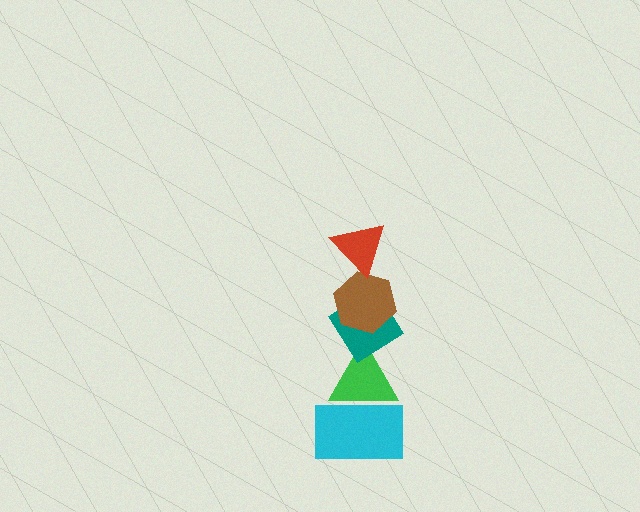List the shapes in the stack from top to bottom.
From top to bottom: the red triangle, the brown hexagon, the teal diamond, the green triangle, the cyan rectangle.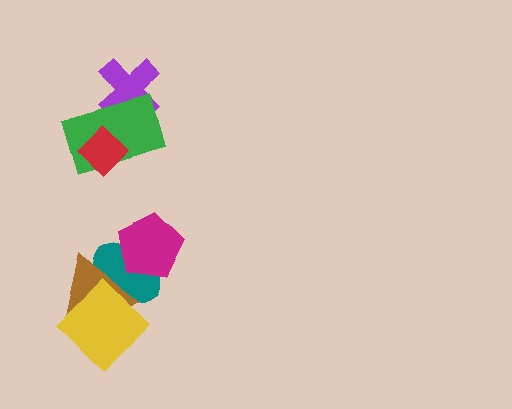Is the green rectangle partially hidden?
Yes, it is partially covered by another shape.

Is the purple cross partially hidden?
Yes, it is partially covered by another shape.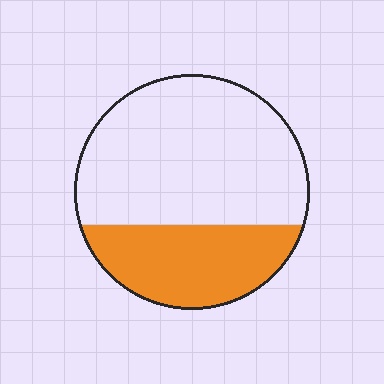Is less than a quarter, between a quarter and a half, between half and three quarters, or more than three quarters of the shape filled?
Between a quarter and a half.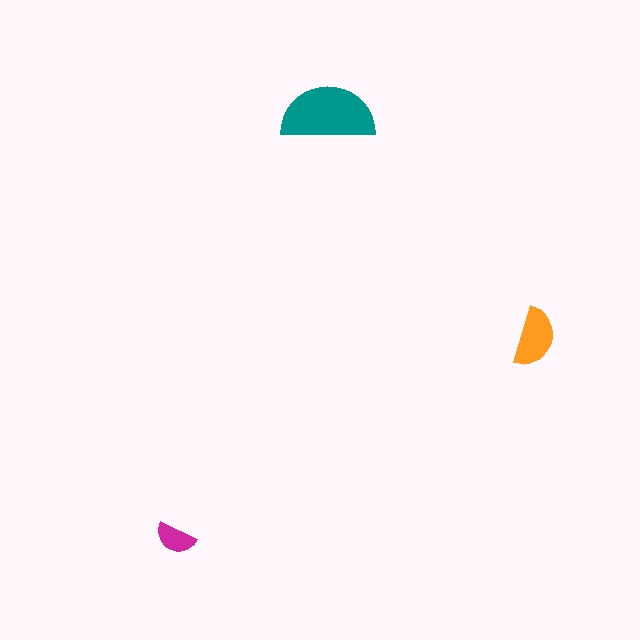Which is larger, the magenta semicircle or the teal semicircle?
The teal one.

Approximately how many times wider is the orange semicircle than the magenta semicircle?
About 1.5 times wider.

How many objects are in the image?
There are 3 objects in the image.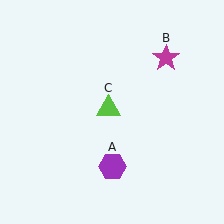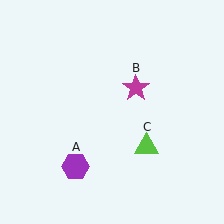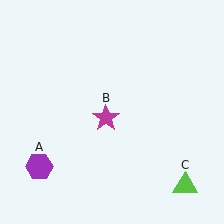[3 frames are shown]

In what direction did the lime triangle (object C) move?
The lime triangle (object C) moved down and to the right.